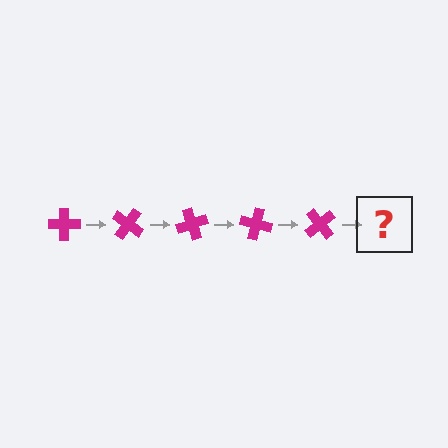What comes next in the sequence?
The next element should be a magenta cross rotated 175 degrees.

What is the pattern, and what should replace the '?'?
The pattern is that the cross rotates 35 degrees each step. The '?' should be a magenta cross rotated 175 degrees.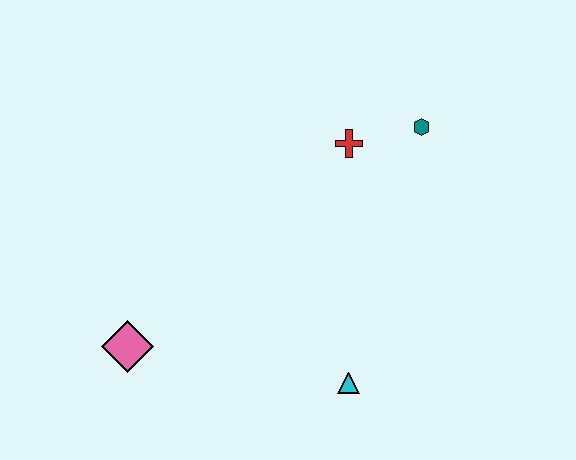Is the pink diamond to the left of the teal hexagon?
Yes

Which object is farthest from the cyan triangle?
The teal hexagon is farthest from the cyan triangle.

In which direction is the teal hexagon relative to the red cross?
The teal hexagon is to the right of the red cross.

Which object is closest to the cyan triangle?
The pink diamond is closest to the cyan triangle.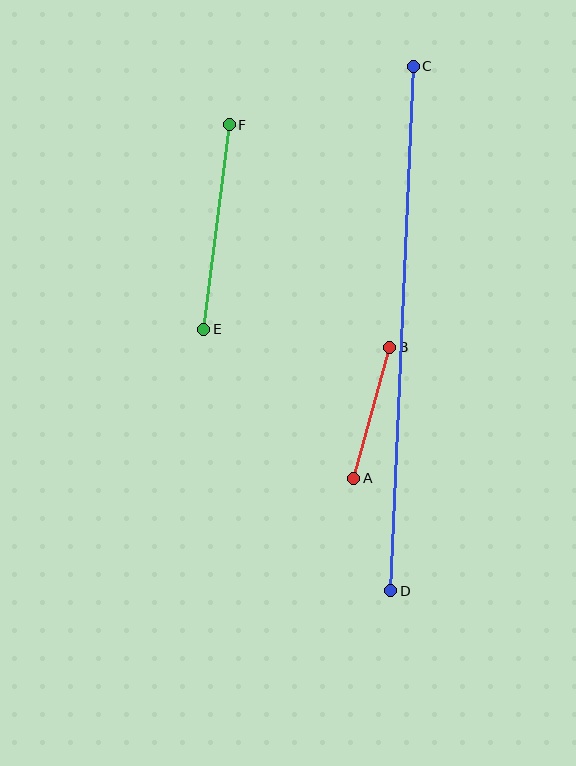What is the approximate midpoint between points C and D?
The midpoint is at approximately (402, 328) pixels.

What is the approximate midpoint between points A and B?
The midpoint is at approximately (372, 413) pixels.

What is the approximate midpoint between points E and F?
The midpoint is at approximately (216, 227) pixels.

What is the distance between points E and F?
The distance is approximately 206 pixels.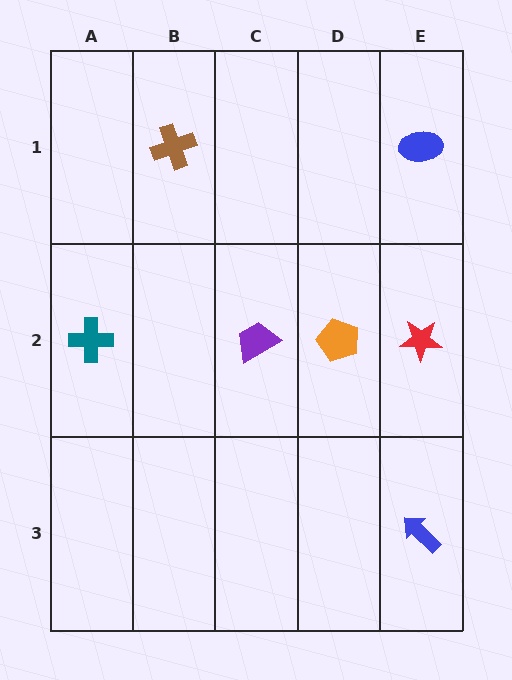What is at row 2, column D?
An orange pentagon.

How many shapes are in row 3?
1 shape.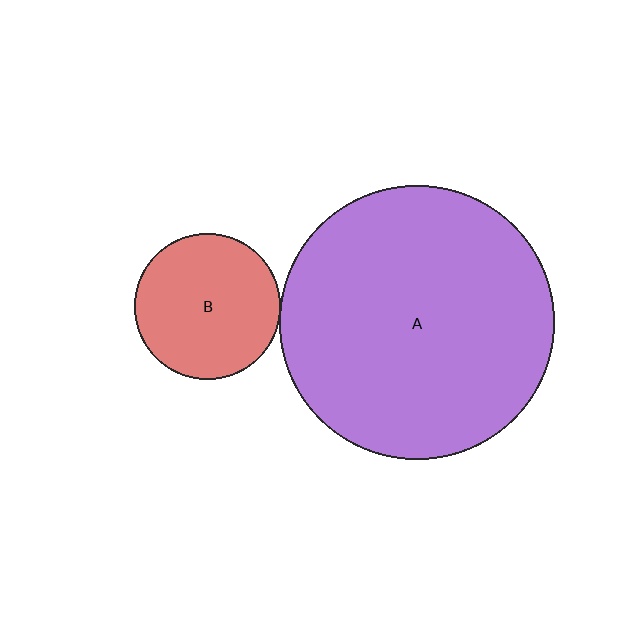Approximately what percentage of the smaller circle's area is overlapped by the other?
Approximately 5%.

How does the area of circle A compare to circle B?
Approximately 3.5 times.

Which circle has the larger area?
Circle A (purple).